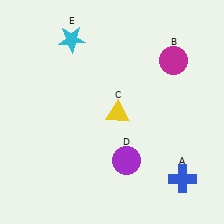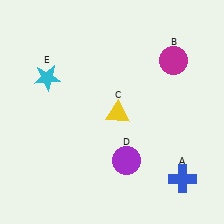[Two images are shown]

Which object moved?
The cyan star (E) moved down.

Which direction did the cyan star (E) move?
The cyan star (E) moved down.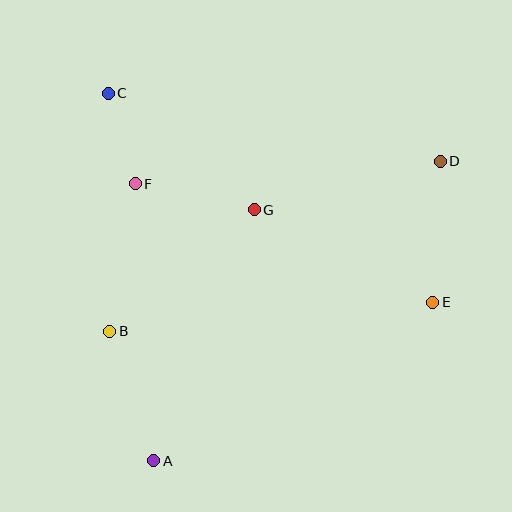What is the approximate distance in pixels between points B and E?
The distance between B and E is approximately 324 pixels.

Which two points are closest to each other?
Points C and F are closest to each other.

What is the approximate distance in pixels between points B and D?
The distance between B and D is approximately 371 pixels.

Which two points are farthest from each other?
Points A and D are farthest from each other.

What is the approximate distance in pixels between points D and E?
The distance between D and E is approximately 141 pixels.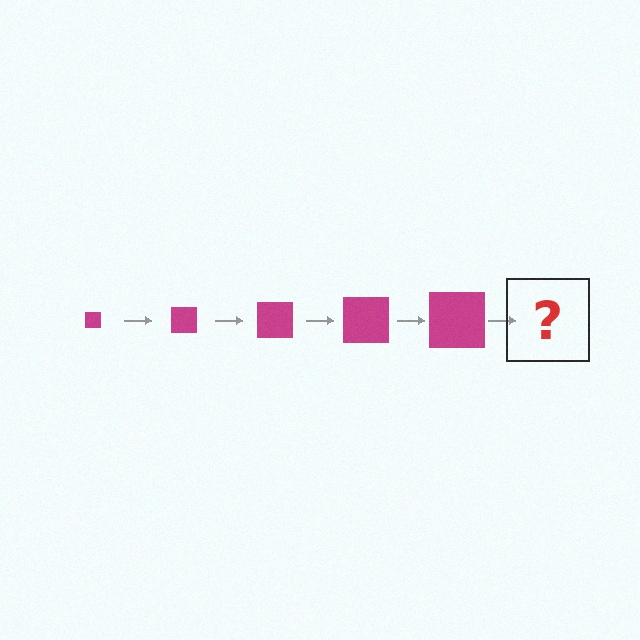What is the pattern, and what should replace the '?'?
The pattern is that the square gets progressively larger each step. The '?' should be a magenta square, larger than the previous one.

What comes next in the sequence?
The next element should be a magenta square, larger than the previous one.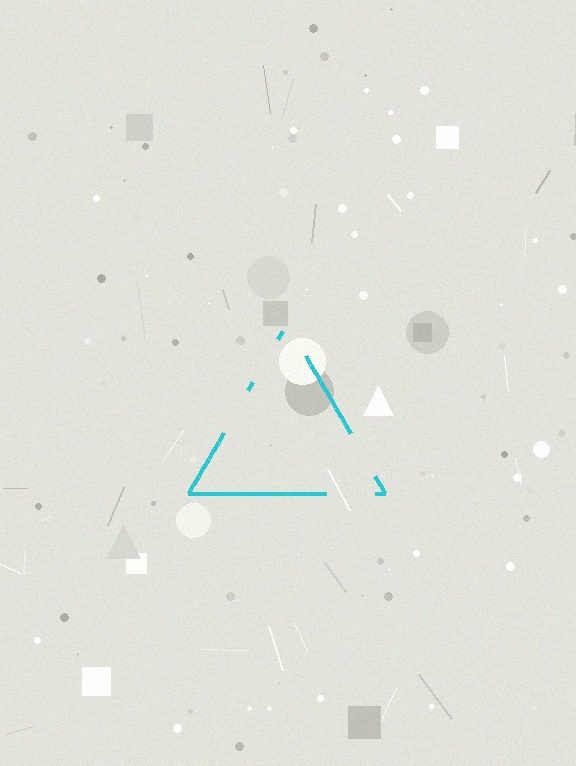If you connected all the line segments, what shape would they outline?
They would outline a triangle.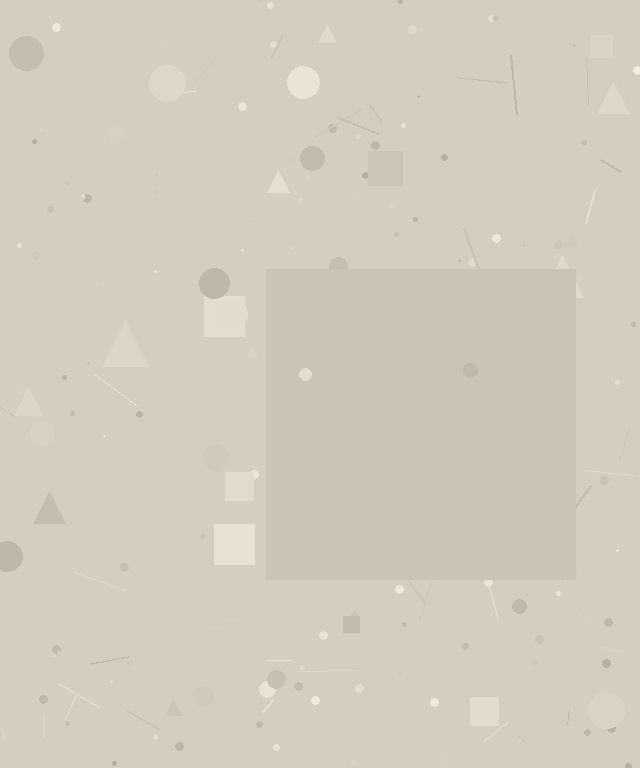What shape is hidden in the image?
A square is hidden in the image.